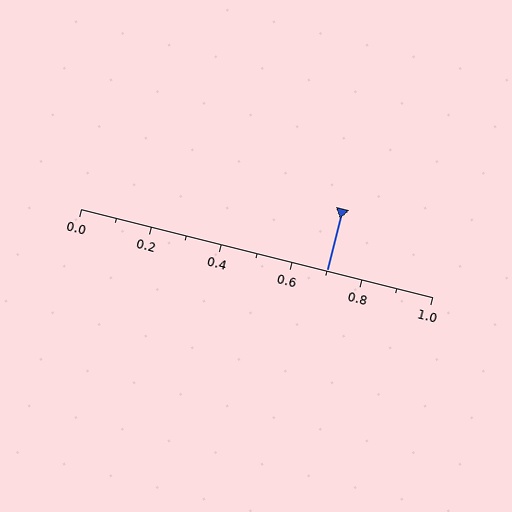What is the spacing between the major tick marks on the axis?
The major ticks are spaced 0.2 apart.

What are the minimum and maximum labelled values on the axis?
The axis runs from 0.0 to 1.0.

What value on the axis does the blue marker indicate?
The marker indicates approximately 0.7.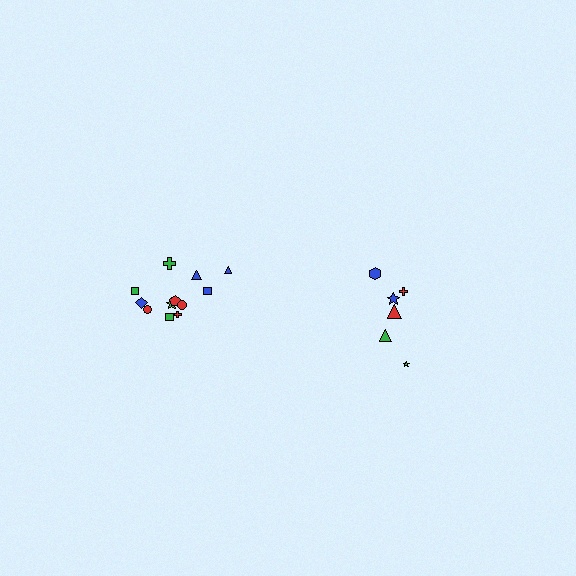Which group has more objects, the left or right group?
The left group.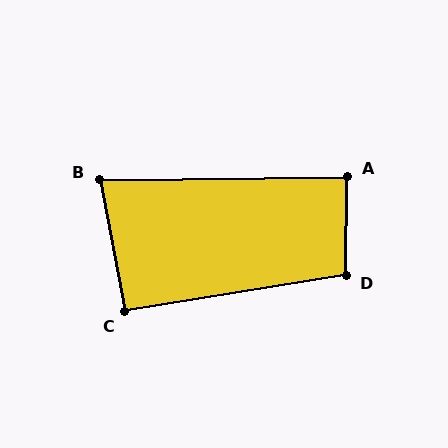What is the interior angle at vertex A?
Approximately 88 degrees (approximately right).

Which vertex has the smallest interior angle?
B, at approximately 80 degrees.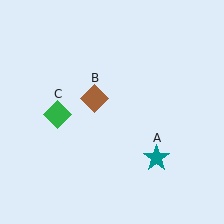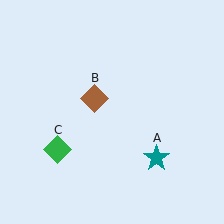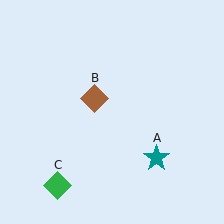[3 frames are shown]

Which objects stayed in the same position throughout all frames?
Teal star (object A) and brown diamond (object B) remained stationary.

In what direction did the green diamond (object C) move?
The green diamond (object C) moved down.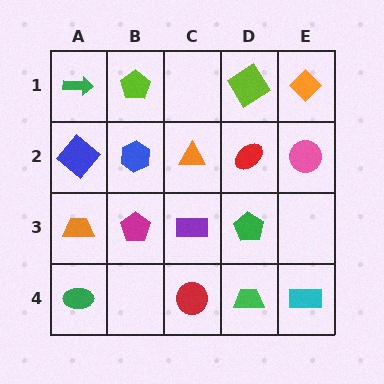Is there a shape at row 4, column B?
No, that cell is empty.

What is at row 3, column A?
An orange trapezoid.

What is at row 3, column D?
A green pentagon.